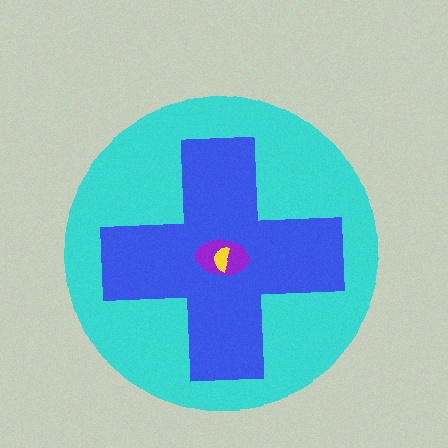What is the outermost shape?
The cyan circle.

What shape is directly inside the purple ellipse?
The yellow semicircle.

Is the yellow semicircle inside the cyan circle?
Yes.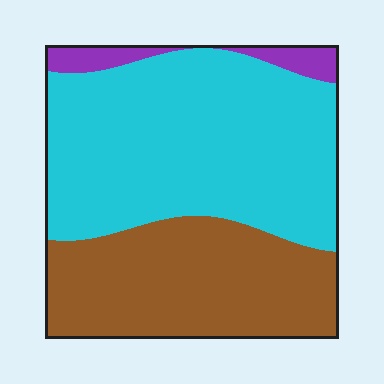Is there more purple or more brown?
Brown.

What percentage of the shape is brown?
Brown covers 37% of the shape.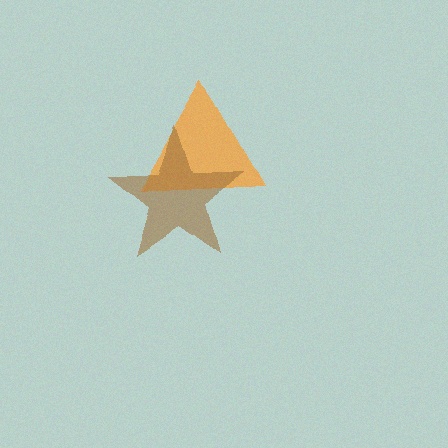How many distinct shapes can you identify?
There are 2 distinct shapes: an orange triangle, a brown star.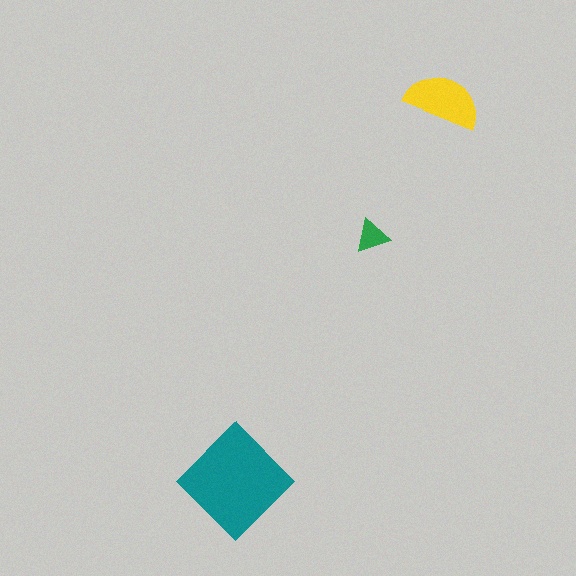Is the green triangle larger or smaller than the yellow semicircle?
Smaller.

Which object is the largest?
The teal diamond.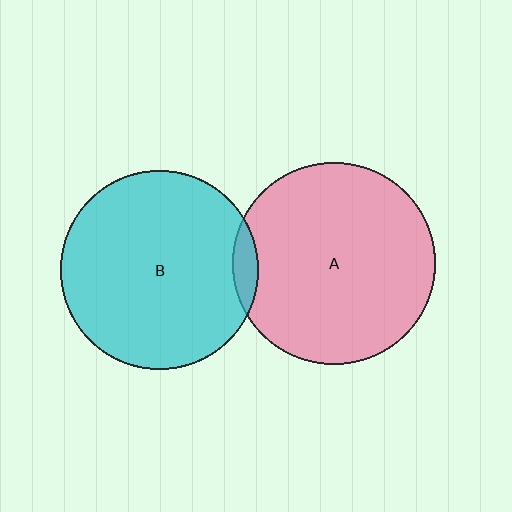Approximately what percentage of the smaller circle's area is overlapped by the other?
Approximately 5%.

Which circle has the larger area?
Circle A (pink).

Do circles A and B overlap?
Yes.